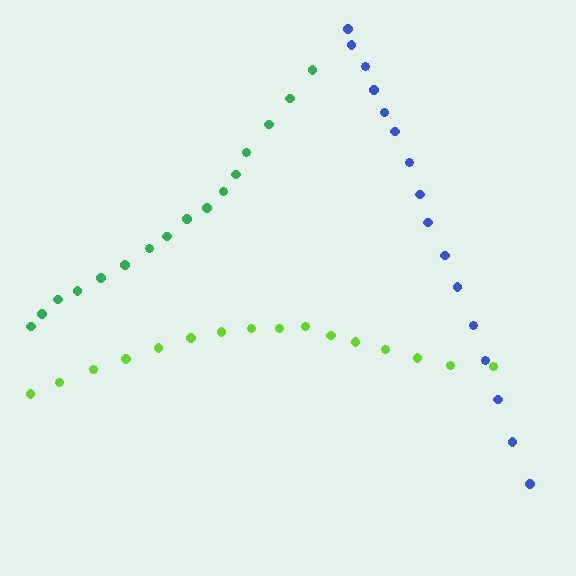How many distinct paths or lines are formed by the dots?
There are 3 distinct paths.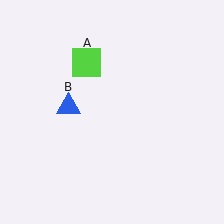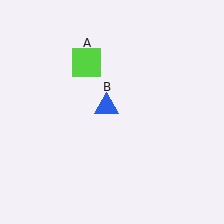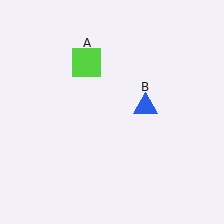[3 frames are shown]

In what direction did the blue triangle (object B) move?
The blue triangle (object B) moved right.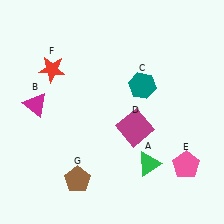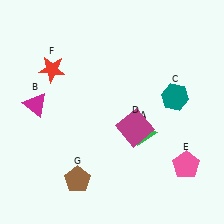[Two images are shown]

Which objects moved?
The objects that moved are: the green triangle (A), the teal hexagon (C).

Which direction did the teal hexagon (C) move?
The teal hexagon (C) moved right.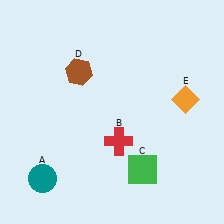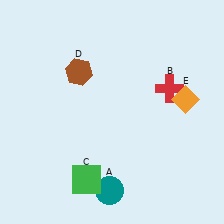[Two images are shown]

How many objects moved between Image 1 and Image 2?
3 objects moved between the two images.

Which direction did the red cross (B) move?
The red cross (B) moved up.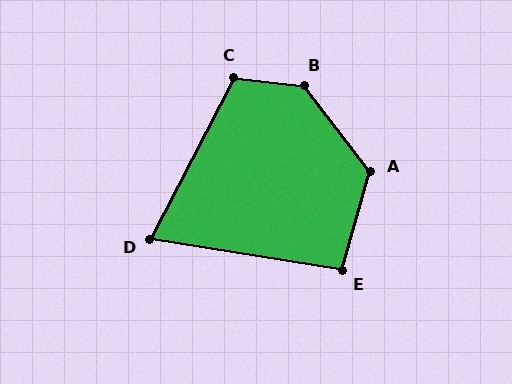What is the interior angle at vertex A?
Approximately 126 degrees (obtuse).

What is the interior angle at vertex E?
Approximately 97 degrees (obtuse).